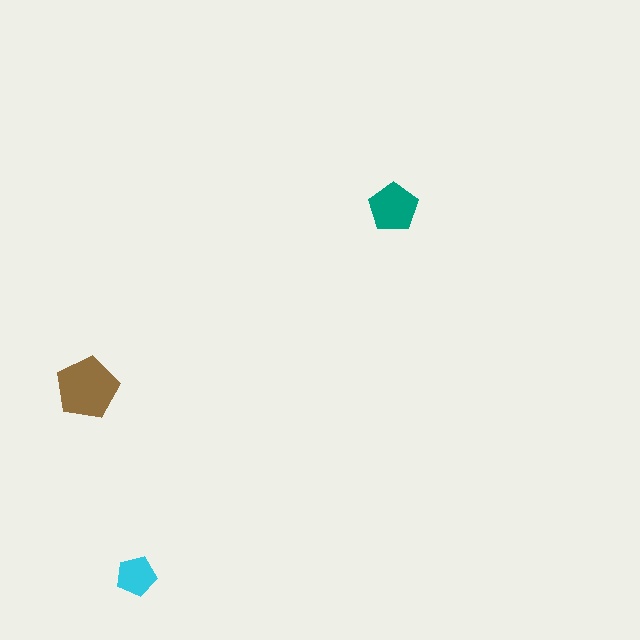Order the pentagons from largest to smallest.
the brown one, the teal one, the cyan one.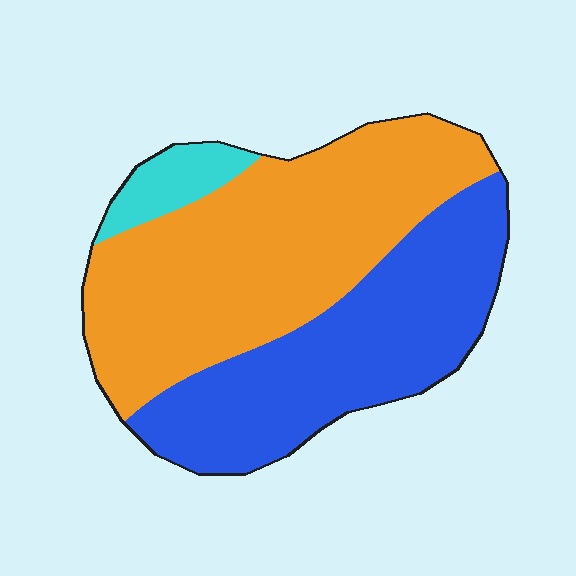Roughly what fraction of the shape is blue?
Blue takes up between a quarter and a half of the shape.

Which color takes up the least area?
Cyan, at roughly 5%.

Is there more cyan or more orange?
Orange.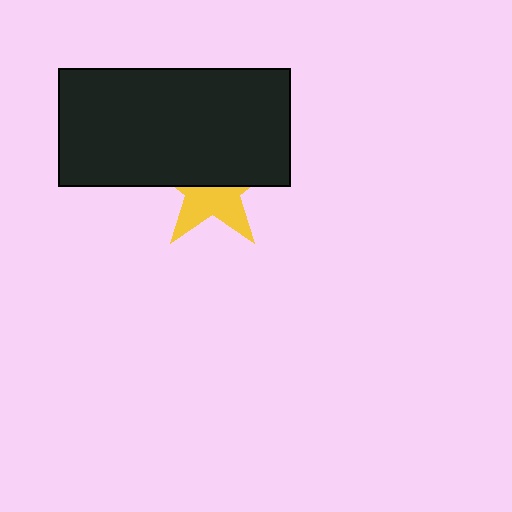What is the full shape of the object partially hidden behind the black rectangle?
The partially hidden object is a yellow star.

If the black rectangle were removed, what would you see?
You would see the complete yellow star.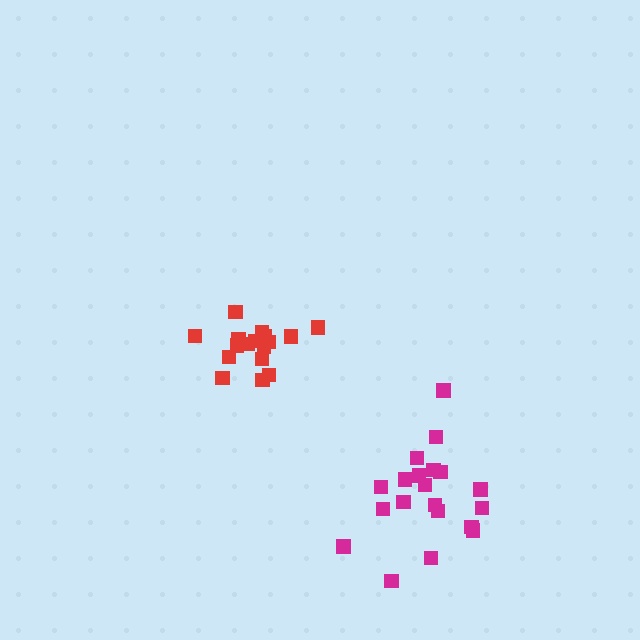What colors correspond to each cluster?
The clusters are colored: magenta, red.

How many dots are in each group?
Group 1: 20 dots, Group 2: 17 dots (37 total).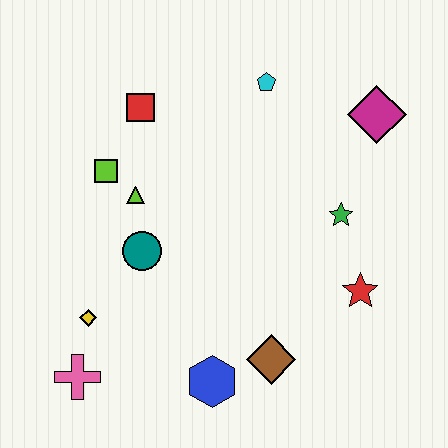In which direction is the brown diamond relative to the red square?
The brown diamond is below the red square.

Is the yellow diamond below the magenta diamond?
Yes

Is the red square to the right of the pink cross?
Yes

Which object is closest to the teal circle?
The lime triangle is closest to the teal circle.